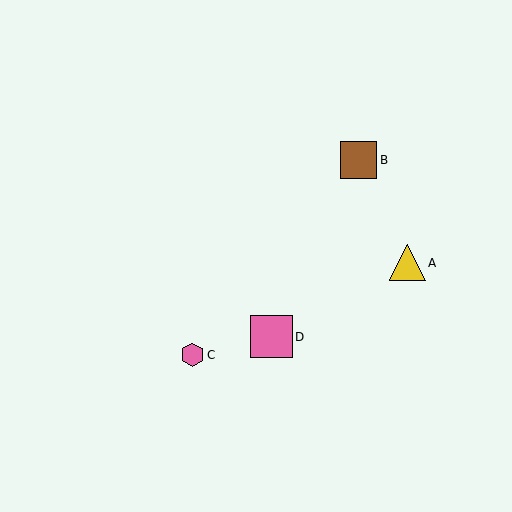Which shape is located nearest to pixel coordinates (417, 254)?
The yellow triangle (labeled A) at (408, 263) is nearest to that location.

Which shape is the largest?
The pink square (labeled D) is the largest.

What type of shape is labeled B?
Shape B is a brown square.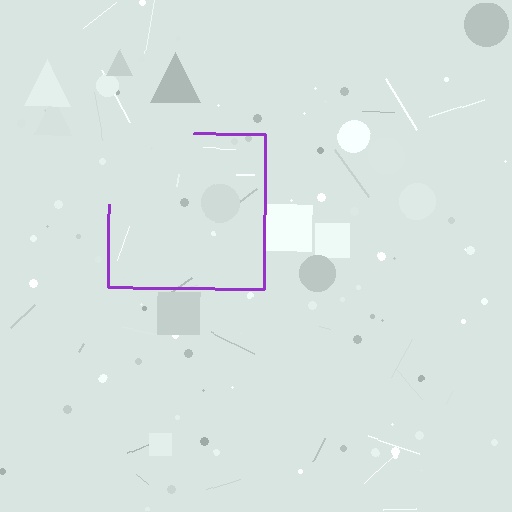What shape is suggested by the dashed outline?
The dashed outline suggests a square.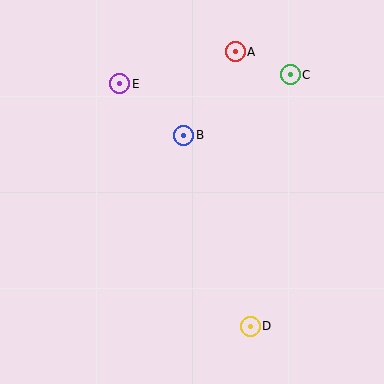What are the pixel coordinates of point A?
Point A is at (235, 52).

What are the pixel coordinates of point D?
Point D is at (250, 326).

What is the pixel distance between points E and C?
The distance between E and C is 171 pixels.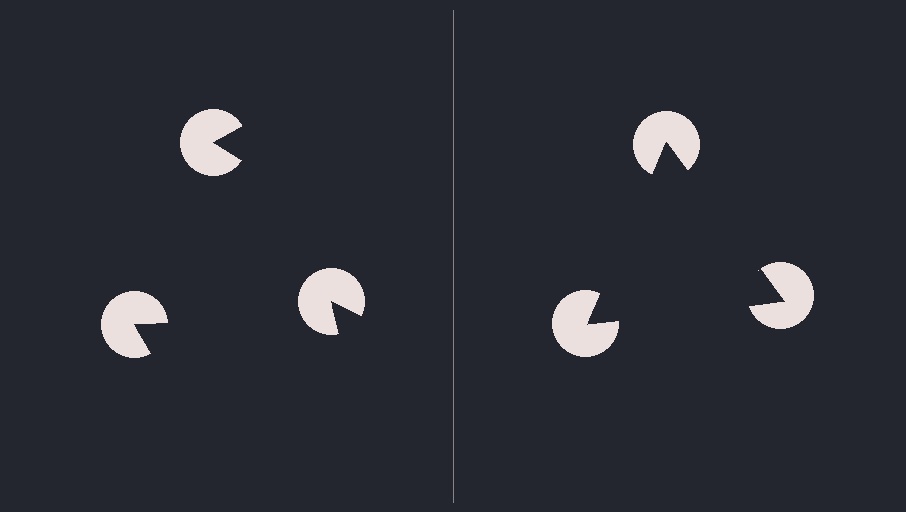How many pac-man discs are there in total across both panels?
6 — 3 on each side.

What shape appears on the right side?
An illusory triangle.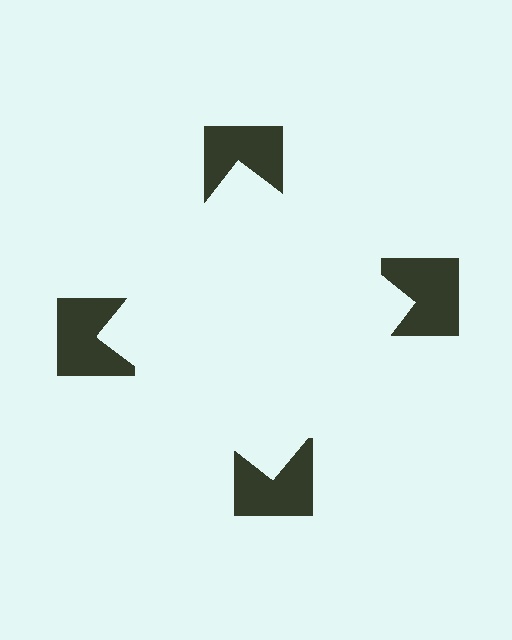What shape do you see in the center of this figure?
An illusory square — its edges are inferred from the aligned wedge cuts in the notched squares, not physically drawn.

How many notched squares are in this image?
There are 4 — one at each vertex of the illusory square.